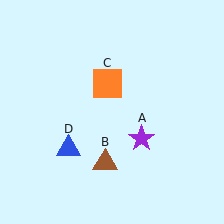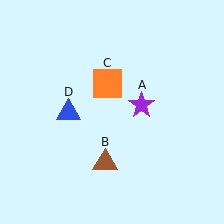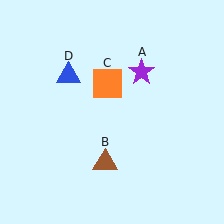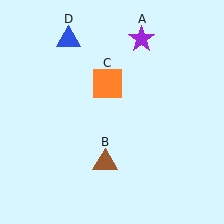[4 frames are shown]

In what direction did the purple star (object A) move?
The purple star (object A) moved up.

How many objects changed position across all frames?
2 objects changed position: purple star (object A), blue triangle (object D).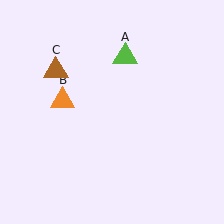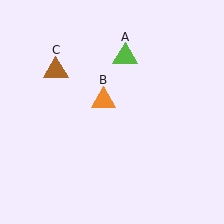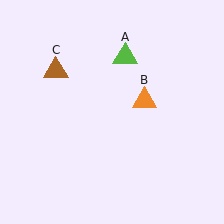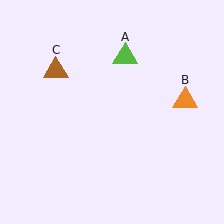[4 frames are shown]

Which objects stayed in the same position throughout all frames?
Lime triangle (object A) and brown triangle (object C) remained stationary.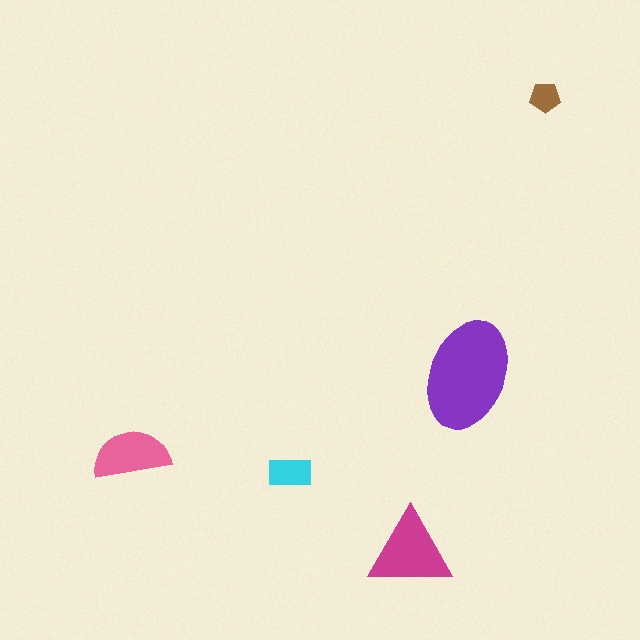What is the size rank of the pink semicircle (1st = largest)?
3rd.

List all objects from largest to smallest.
The purple ellipse, the magenta triangle, the pink semicircle, the cyan rectangle, the brown pentagon.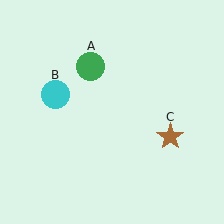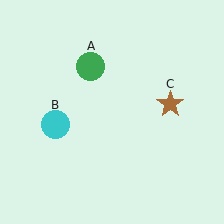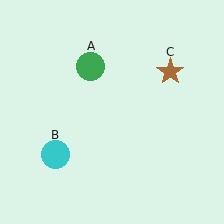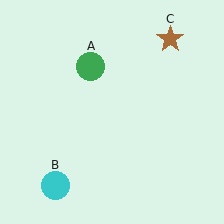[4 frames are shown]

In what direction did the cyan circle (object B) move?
The cyan circle (object B) moved down.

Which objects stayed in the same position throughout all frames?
Green circle (object A) remained stationary.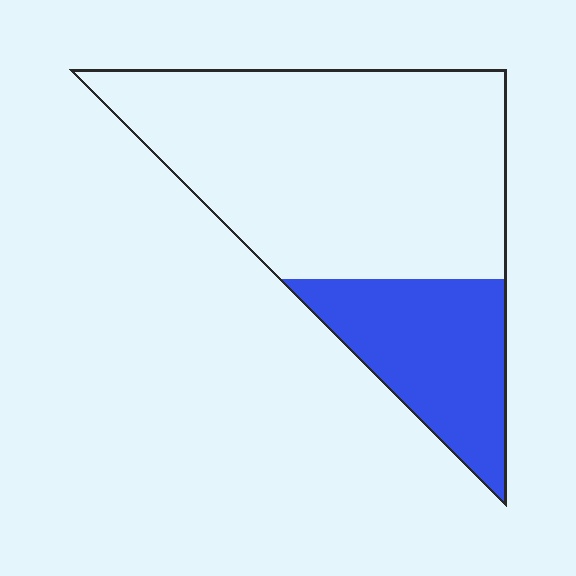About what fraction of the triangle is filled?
About one quarter (1/4).